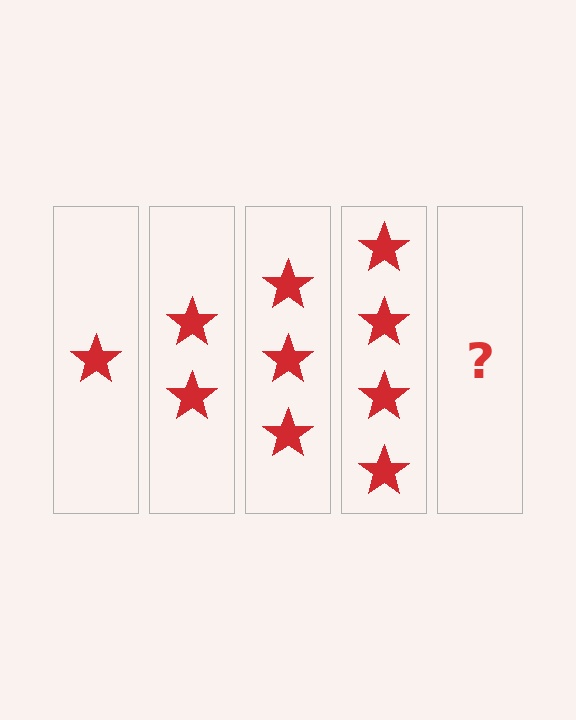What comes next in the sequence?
The next element should be 5 stars.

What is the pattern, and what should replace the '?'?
The pattern is that each step adds one more star. The '?' should be 5 stars.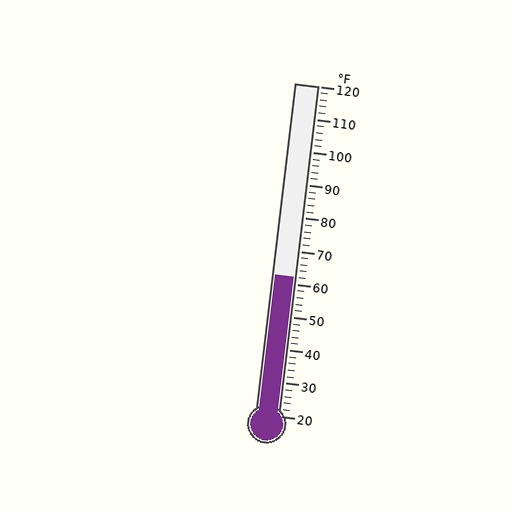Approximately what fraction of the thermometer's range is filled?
The thermometer is filled to approximately 40% of its range.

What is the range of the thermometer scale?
The thermometer scale ranges from 20°F to 120°F.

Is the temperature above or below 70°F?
The temperature is below 70°F.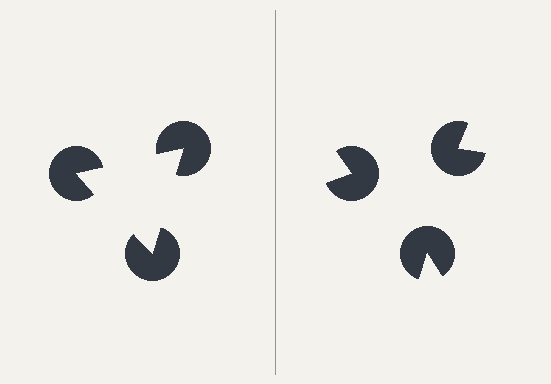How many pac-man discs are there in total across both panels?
6 — 3 on each side.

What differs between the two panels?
The pac-man discs are positioned identically on both sides; only the wedge orientations differ. On the left they align to a triangle; on the right they are misaligned.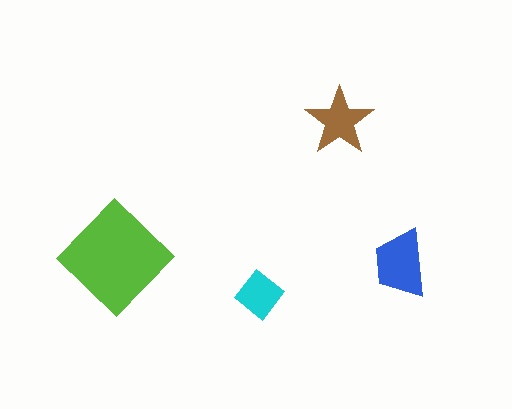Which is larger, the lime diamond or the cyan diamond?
The lime diamond.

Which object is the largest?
The lime diamond.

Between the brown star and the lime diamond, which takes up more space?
The lime diamond.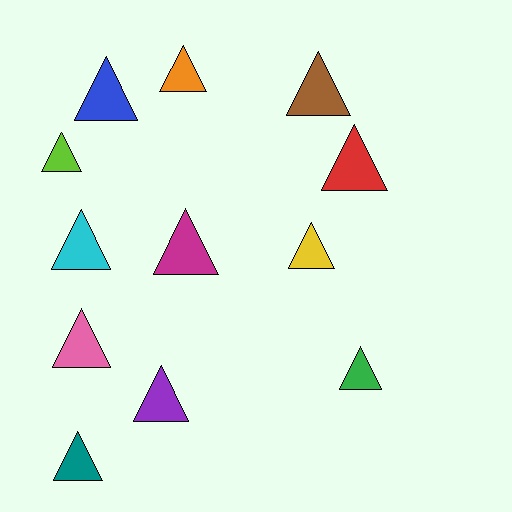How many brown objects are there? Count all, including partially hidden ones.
There is 1 brown object.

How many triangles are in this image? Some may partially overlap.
There are 12 triangles.